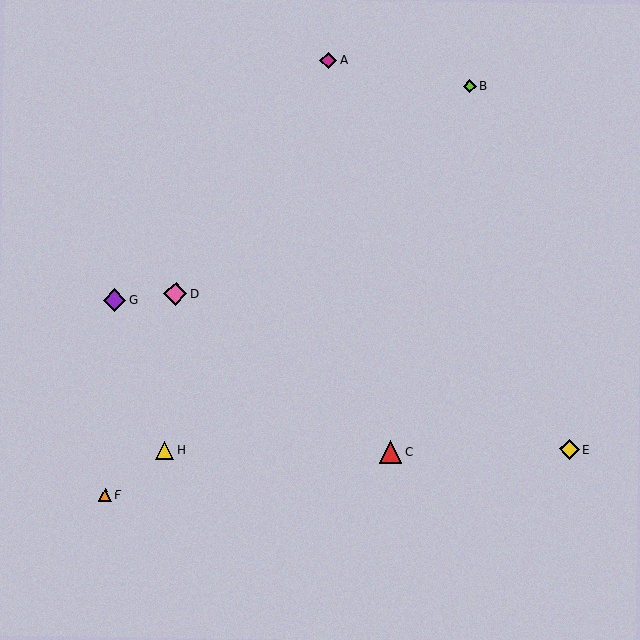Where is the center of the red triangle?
The center of the red triangle is at (391, 452).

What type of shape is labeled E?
Shape E is a yellow diamond.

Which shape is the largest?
The pink diamond (labeled D) is the largest.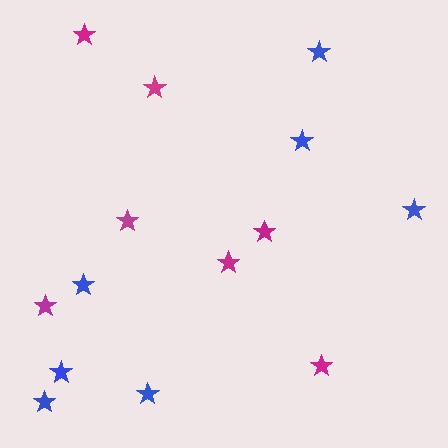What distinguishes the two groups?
There are 2 groups: one group of magenta stars (7) and one group of blue stars (7).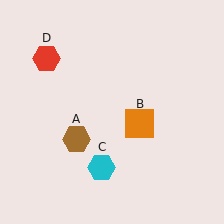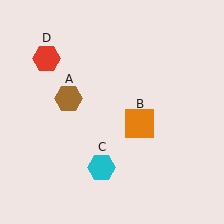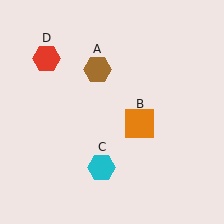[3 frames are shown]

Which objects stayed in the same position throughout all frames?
Orange square (object B) and cyan hexagon (object C) and red hexagon (object D) remained stationary.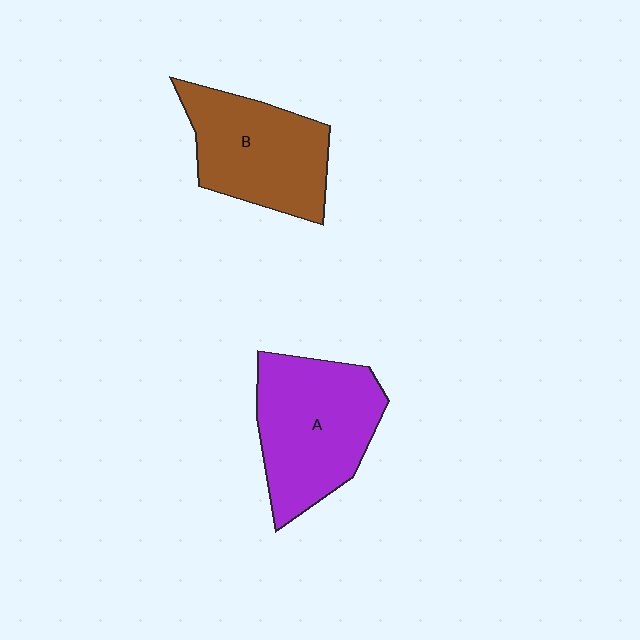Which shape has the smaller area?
Shape B (brown).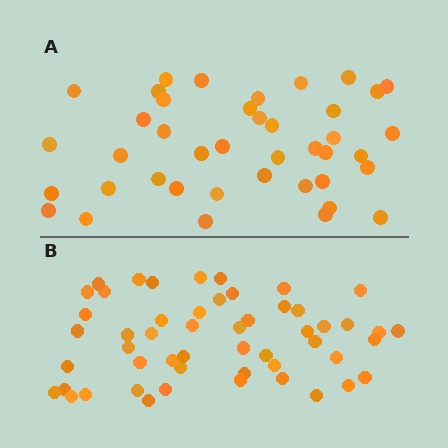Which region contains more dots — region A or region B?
Region B (the bottom region) has more dots.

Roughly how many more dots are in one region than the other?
Region B has roughly 12 or so more dots than region A.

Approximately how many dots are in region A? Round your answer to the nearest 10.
About 40 dots. (The exact count is 41, which rounds to 40.)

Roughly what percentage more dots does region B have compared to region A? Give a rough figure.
About 25% more.